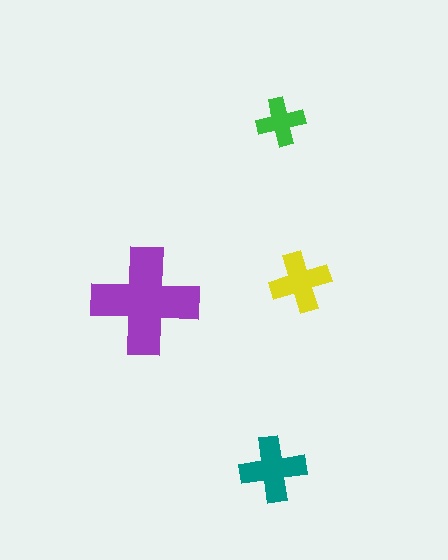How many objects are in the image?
There are 4 objects in the image.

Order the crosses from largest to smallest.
the purple one, the teal one, the yellow one, the green one.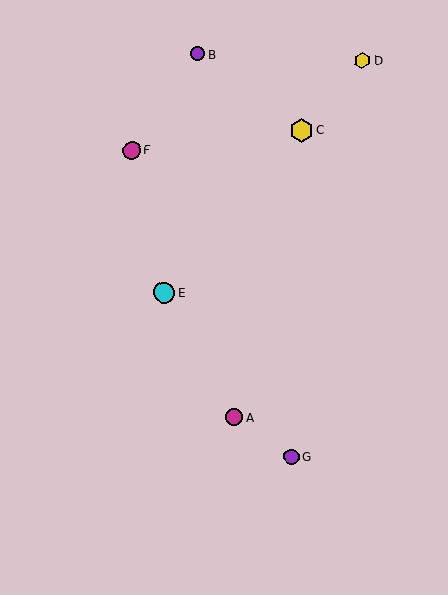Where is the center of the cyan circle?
The center of the cyan circle is at (164, 292).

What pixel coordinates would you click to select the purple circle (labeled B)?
Click at (198, 54) to select the purple circle B.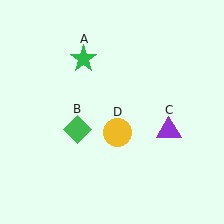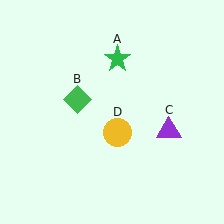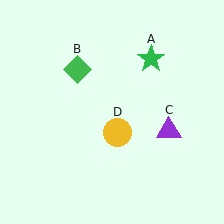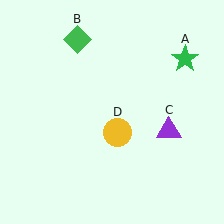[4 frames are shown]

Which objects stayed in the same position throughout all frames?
Purple triangle (object C) and yellow circle (object D) remained stationary.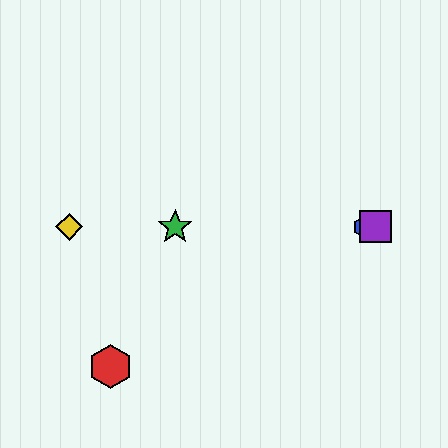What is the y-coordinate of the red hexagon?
The red hexagon is at y≈366.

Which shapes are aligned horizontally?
The blue hexagon, the green star, the yellow diamond, the purple square are aligned horizontally.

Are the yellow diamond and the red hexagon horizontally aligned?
No, the yellow diamond is at y≈227 and the red hexagon is at y≈366.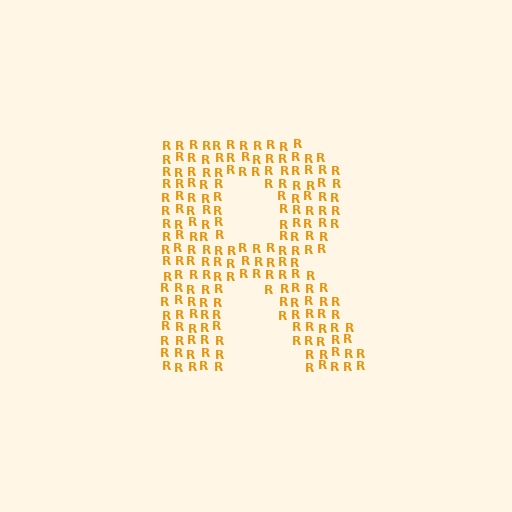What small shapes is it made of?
It is made of small letter R's.